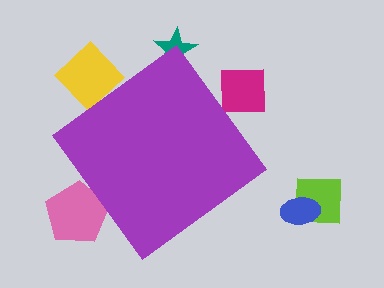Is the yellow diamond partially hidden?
Yes, the yellow diamond is partially hidden behind the purple diamond.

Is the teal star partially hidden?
Yes, the teal star is partially hidden behind the purple diamond.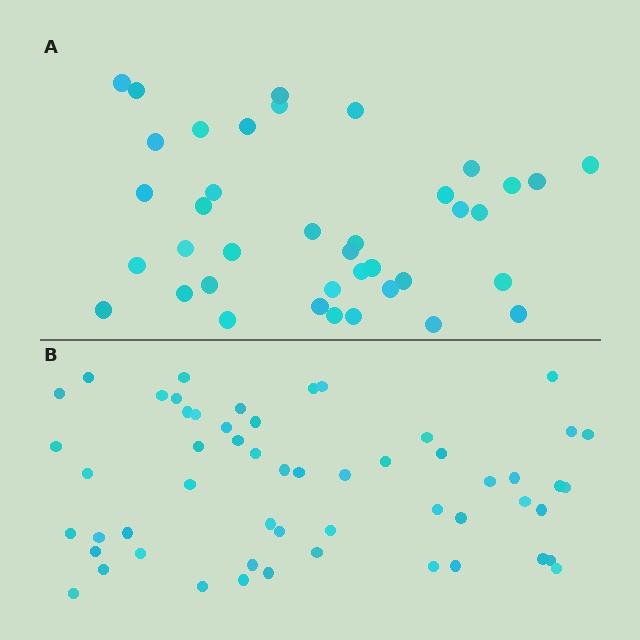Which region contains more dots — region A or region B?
Region B (the bottom region) has more dots.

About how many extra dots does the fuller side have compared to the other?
Region B has approximately 15 more dots than region A.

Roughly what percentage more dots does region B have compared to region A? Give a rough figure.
About 40% more.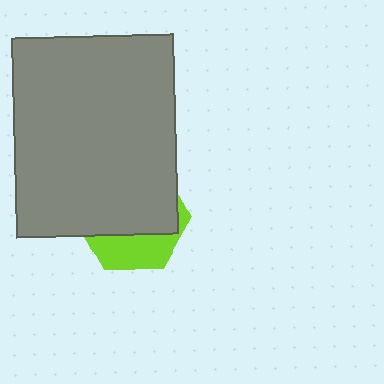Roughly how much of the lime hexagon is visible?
A small part of it is visible (roughly 33%).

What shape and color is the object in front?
The object in front is a gray rectangle.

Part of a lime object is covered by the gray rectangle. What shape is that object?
It is a hexagon.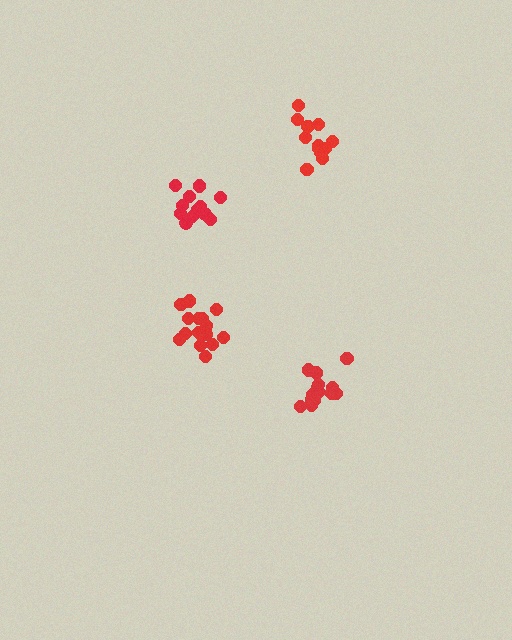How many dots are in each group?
Group 1: 17 dots, Group 2: 12 dots, Group 3: 15 dots, Group 4: 12 dots (56 total).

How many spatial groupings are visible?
There are 4 spatial groupings.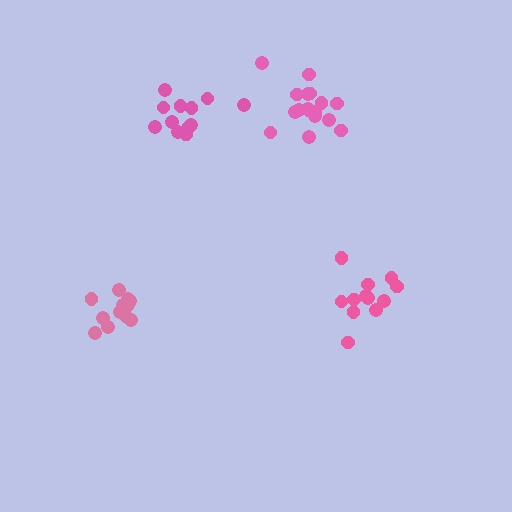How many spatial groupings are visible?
There are 4 spatial groupings.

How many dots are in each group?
Group 1: 17 dots, Group 2: 12 dots, Group 3: 13 dots, Group 4: 12 dots (54 total).